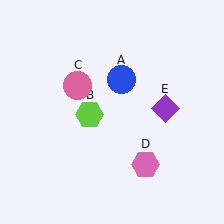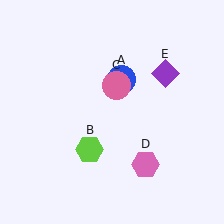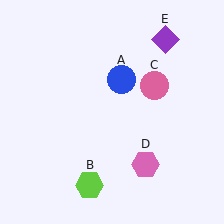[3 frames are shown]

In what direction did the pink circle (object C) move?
The pink circle (object C) moved right.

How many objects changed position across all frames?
3 objects changed position: lime hexagon (object B), pink circle (object C), purple diamond (object E).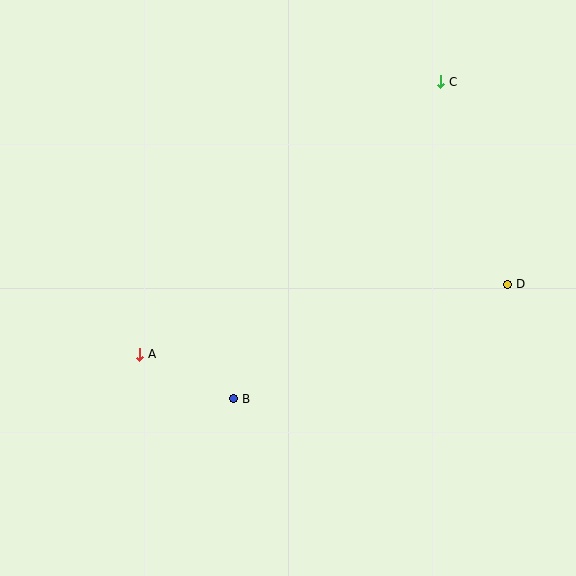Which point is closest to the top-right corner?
Point C is closest to the top-right corner.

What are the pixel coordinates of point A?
Point A is at (140, 354).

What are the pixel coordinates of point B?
Point B is at (234, 399).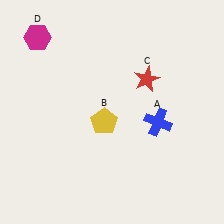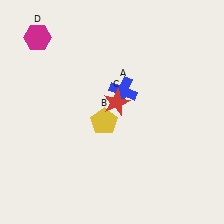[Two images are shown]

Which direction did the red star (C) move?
The red star (C) moved left.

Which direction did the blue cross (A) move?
The blue cross (A) moved left.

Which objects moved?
The objects that moved are: the blue cross (A), the red star (C).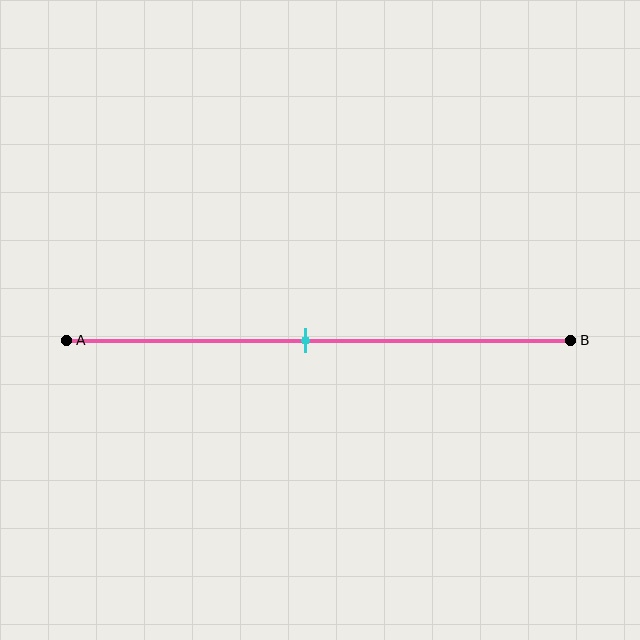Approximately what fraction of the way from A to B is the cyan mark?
The cyan mark is approximately 45% of the way from A to B.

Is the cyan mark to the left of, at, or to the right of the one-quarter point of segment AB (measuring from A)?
The cyan mark is to the right of the one-quarter point of segment AB.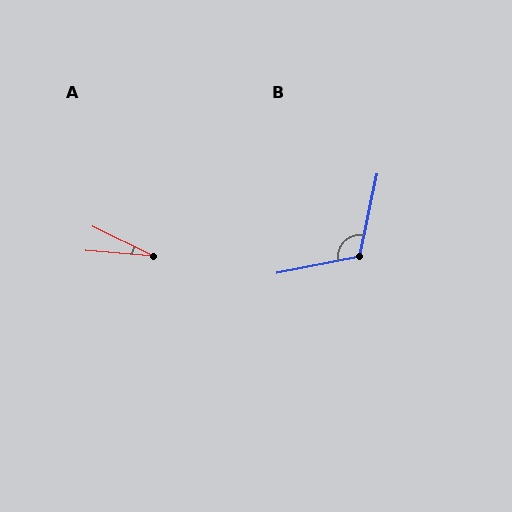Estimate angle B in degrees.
Approximately 113 degrees.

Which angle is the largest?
B, at approximately 113 degrees.